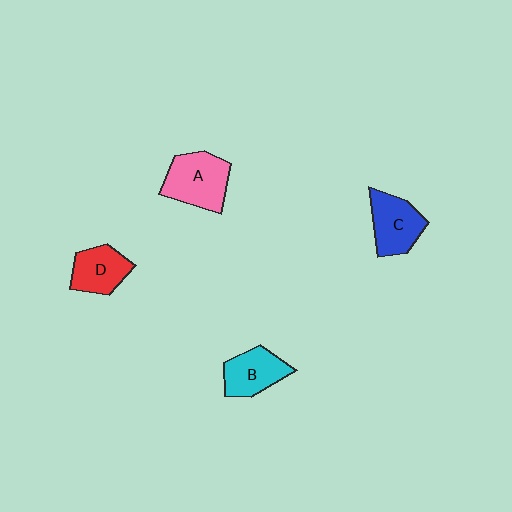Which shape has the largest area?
Shape A (pink).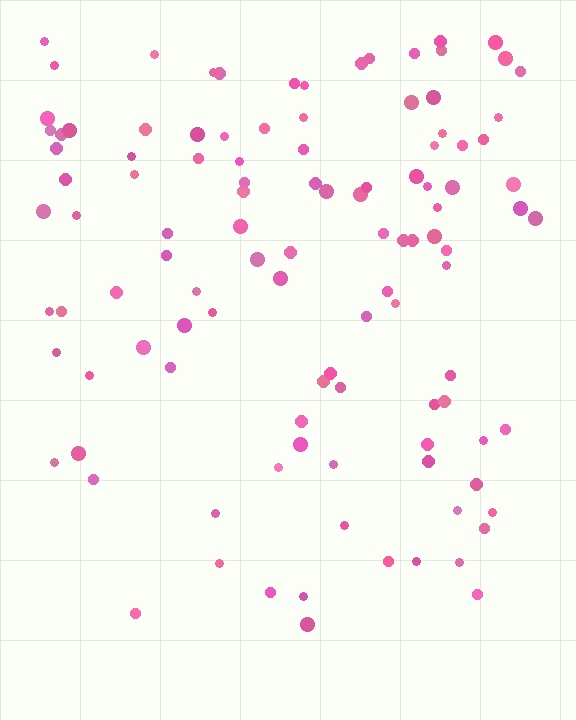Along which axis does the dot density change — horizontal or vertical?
Vertical.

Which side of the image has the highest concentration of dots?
The top.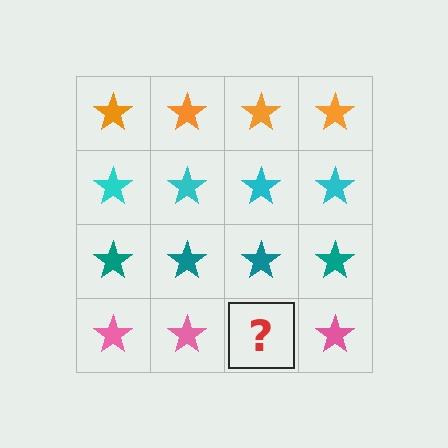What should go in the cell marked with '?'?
The missing cell should contain a pink star.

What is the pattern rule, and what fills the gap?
The rule is that each row has a consistent color. The gap should be filled with a pink star.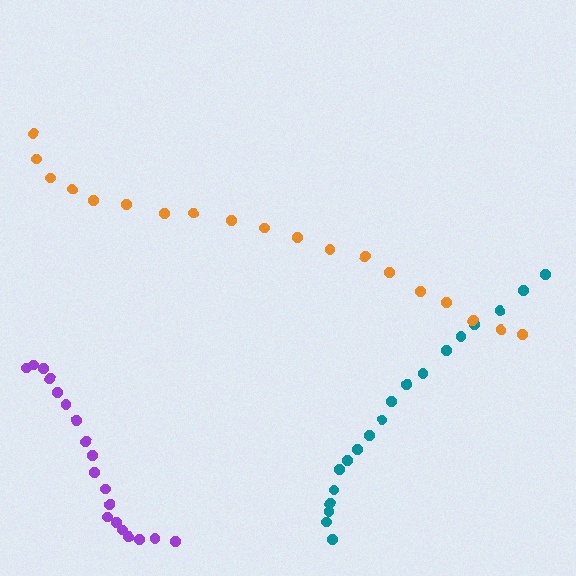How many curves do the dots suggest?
There are 3 distinct paths.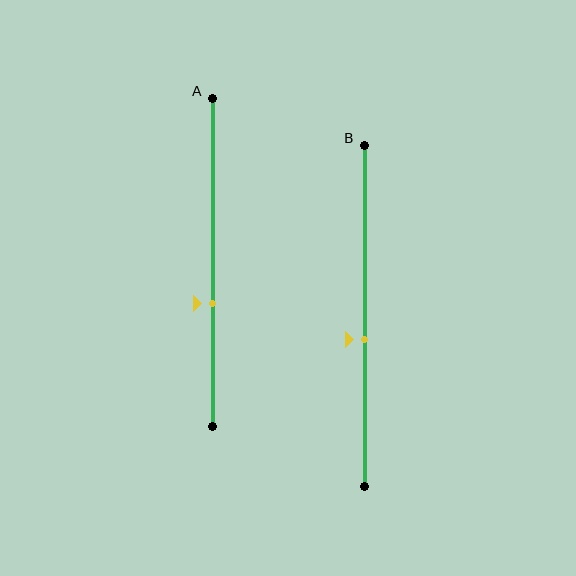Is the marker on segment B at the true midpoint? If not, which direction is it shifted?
No, the marker on segment B is shifted downward by about 7% of the segment length.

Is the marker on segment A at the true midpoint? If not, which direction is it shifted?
No, the marker on segment A is shifted downward by about 12% of the segment length.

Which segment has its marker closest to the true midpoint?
Segment B has its marker closest to the true midpoint.